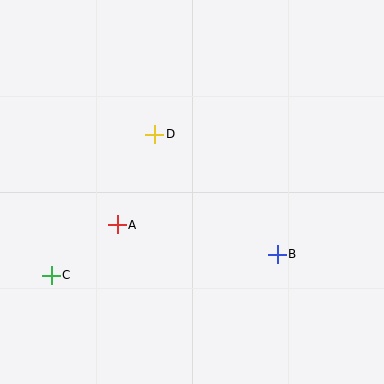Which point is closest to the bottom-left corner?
Point C is closest to the bottom-left corner.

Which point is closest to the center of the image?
Point D at (155, 134) is closest to the center.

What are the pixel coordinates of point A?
Point A is at (117, 225).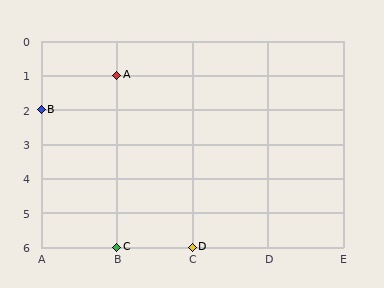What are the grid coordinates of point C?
Point C is at grid coordinates (B, 6).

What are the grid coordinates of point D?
Point D is at grid coordinates (C, 6).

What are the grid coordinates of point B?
Point B is at grid coordinates (A, 2).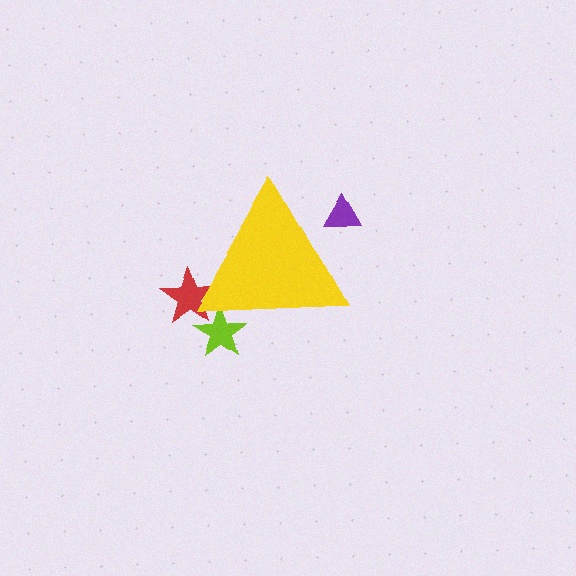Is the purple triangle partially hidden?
Yes, the purple triangle is partially hidden behind the yellow triangle.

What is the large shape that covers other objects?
A yellow triangle.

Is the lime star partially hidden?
Yes, the lime star is partially hidden behind the yellow triangle.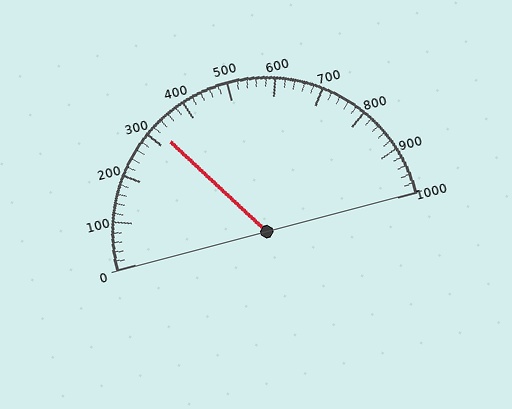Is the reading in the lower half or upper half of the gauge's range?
The reading is in the lower half of the range (0 to 1000).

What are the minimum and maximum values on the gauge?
The gauge ranges from 0 to 1000.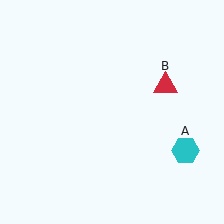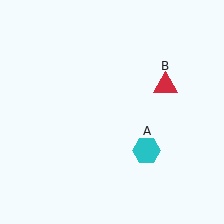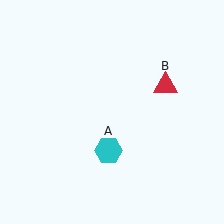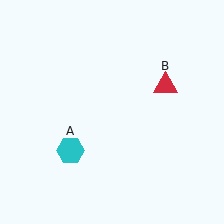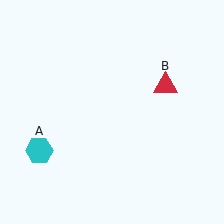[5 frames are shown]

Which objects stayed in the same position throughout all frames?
Red triangle (object B) remained stationary.